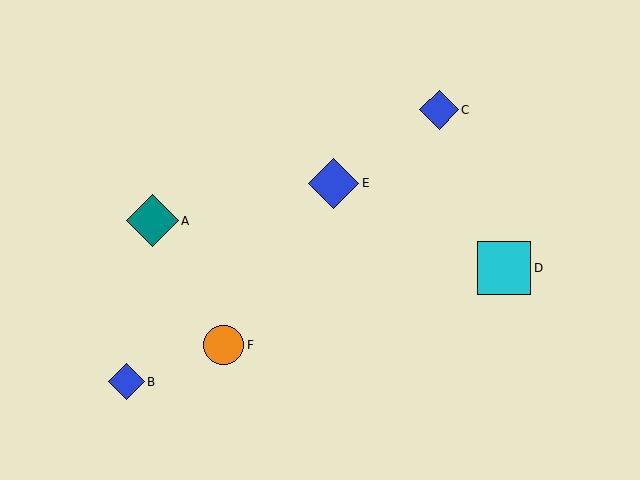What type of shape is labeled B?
Shape B is a blue diamond.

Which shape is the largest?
The cyan square (labeled D) is the largest.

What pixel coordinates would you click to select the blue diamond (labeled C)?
Click at (439, 110) to select the blue diamond C.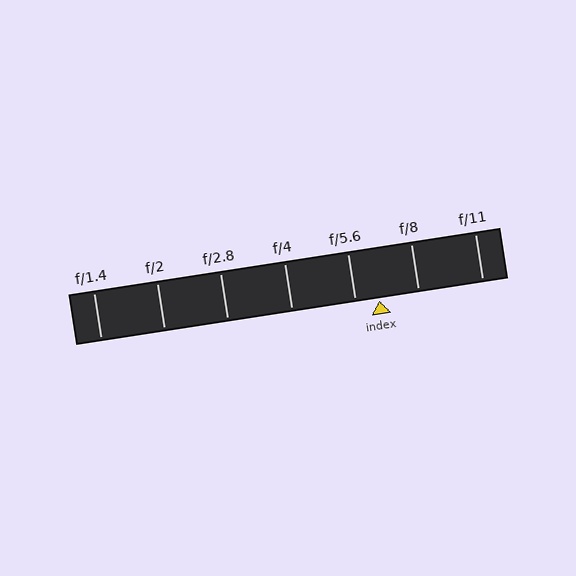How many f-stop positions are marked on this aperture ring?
There are 7 f-stop positions marked.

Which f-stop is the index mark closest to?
The index mark is closest to f/5.6.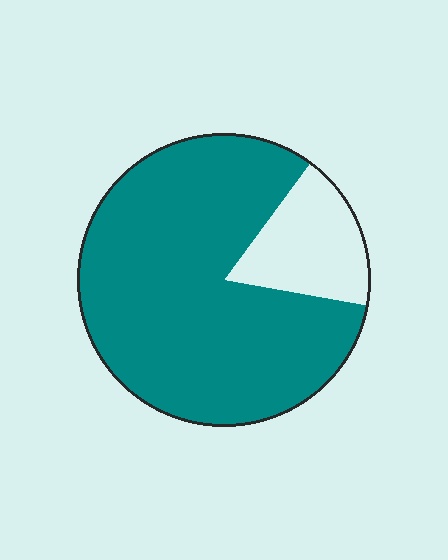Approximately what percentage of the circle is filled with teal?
Approximately 80%.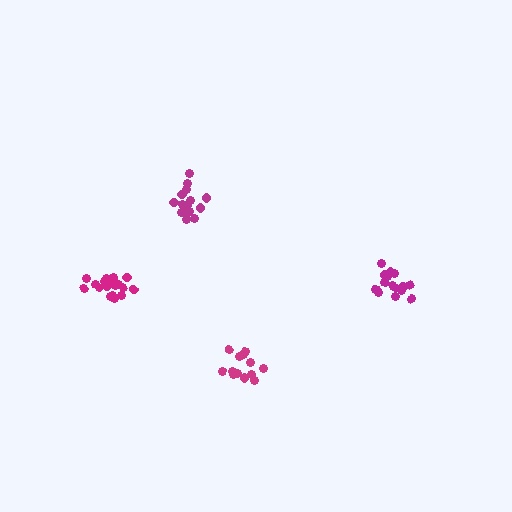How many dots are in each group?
Group 1: 13 dots, Group 2: 15 dots, Group 3: 17 dots, Group 4: 19 dots (64 total).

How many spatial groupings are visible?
There are 4 spatial groupings.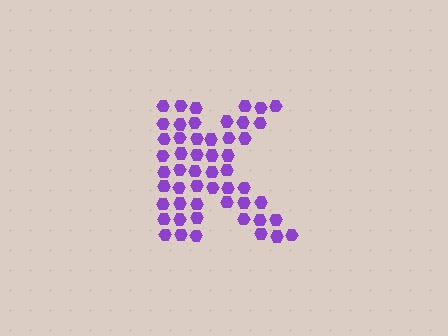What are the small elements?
The small elements are hexagons.